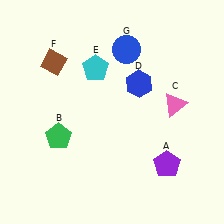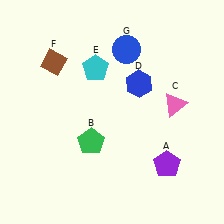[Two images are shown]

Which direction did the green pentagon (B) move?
The green pentagon (B) moved right.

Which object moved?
The green pentagon (B) moved right.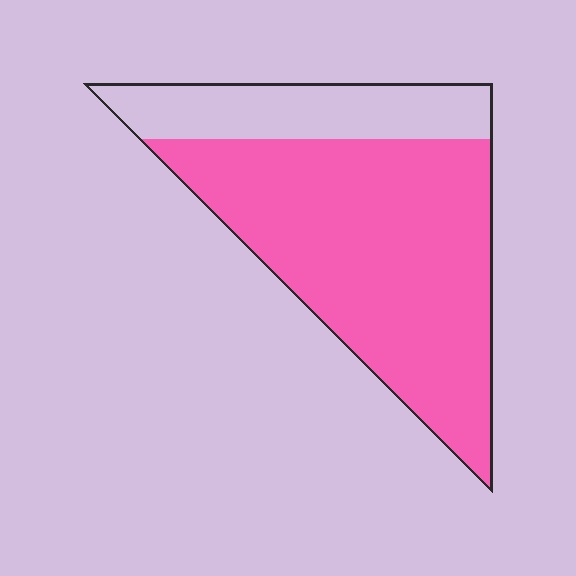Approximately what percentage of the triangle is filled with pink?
Approximately 75%.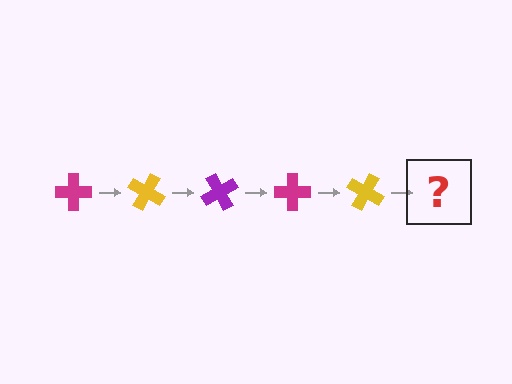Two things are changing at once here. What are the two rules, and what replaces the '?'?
The two rules are that it rotates 30 degrees each step and the color cycles through magenta, yellow, and purple. The '?' should be a purple cross, rotated 150 degrees from the start.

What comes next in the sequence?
The next element should be a purple cross, rotated 150 degrees from the start.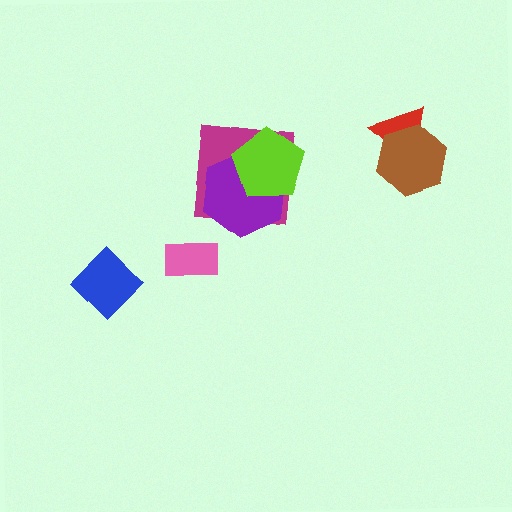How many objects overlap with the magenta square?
2 objects overlap with the magenta square.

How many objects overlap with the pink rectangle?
0 objects overlap with the pink rectangle.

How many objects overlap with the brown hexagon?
1 object overlaps with the brown hexagon.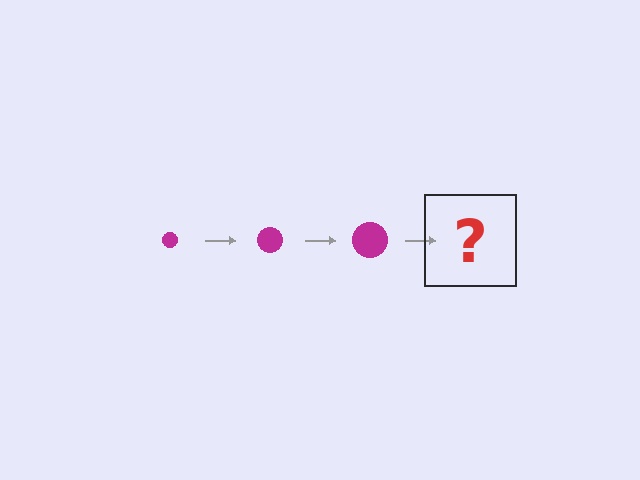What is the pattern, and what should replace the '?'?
The pattern is that the circle gets progressively larger each step. The '?' should be a magenta circle, larger than the previous one.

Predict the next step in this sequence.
The next step is a magenta circle, larger than the previous one.